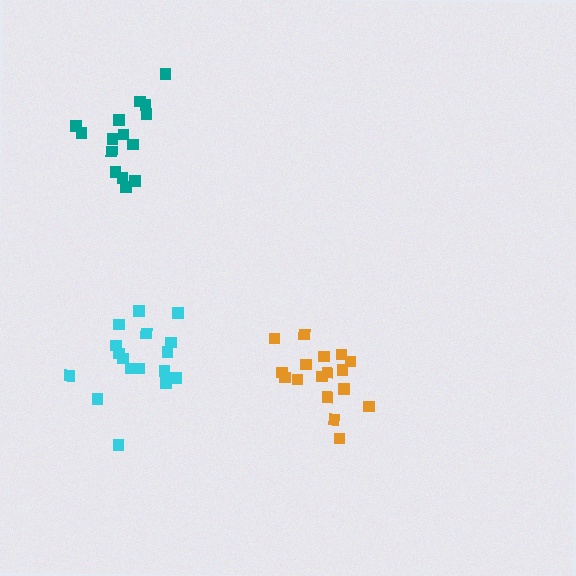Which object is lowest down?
The cyan cluster is bottommost.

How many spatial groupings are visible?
There are 3 spatial groupings.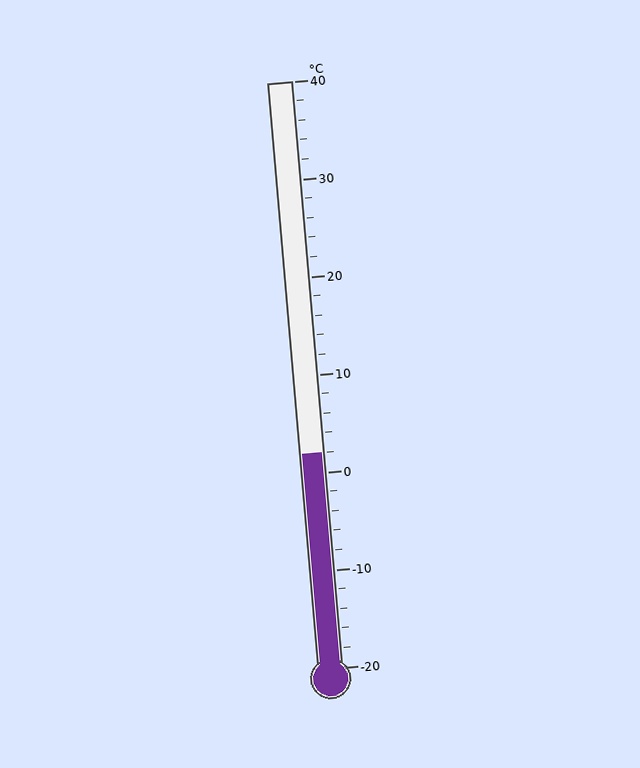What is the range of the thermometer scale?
The thermometer scale ranges from -20°C to 40°C.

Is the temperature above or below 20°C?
The temperature is below 20°C.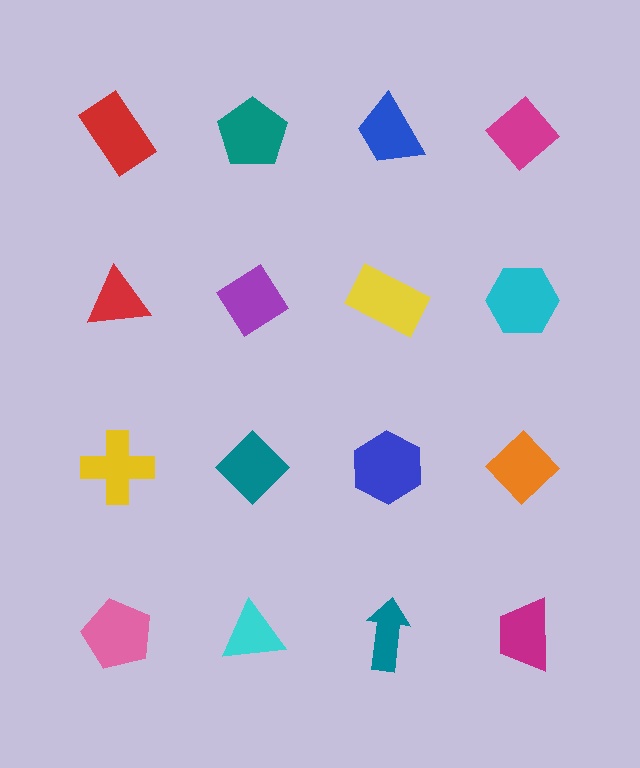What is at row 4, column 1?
A pink pentagon.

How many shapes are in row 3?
4 shapes.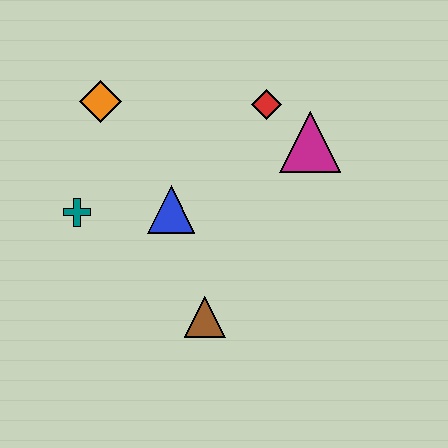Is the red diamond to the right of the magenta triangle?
No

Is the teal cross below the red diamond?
Yes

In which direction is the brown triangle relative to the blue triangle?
The brown triangle is below the blue triangle.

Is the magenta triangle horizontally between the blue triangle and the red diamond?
No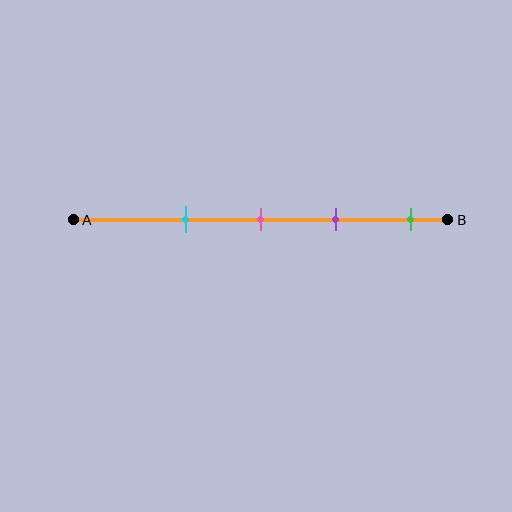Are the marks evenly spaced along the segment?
Yes, the marks are approximately evenly spaced.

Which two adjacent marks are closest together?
The pink and purple marks are the closest adjacent pair.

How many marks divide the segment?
There are 4 marks dividing the segment.